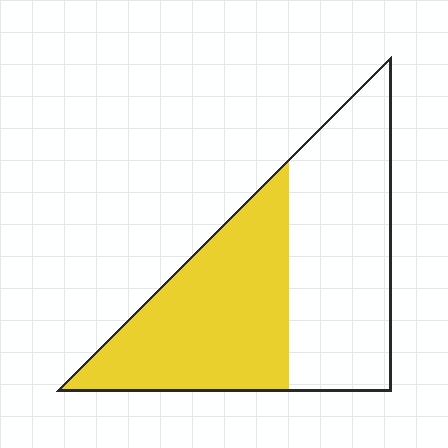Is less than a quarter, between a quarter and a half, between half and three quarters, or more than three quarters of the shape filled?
Between a quarter and a half.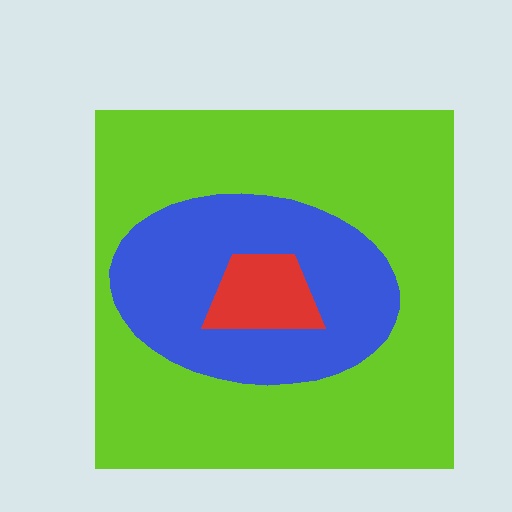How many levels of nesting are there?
3.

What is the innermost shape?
The red trapezoid.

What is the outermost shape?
The lime square.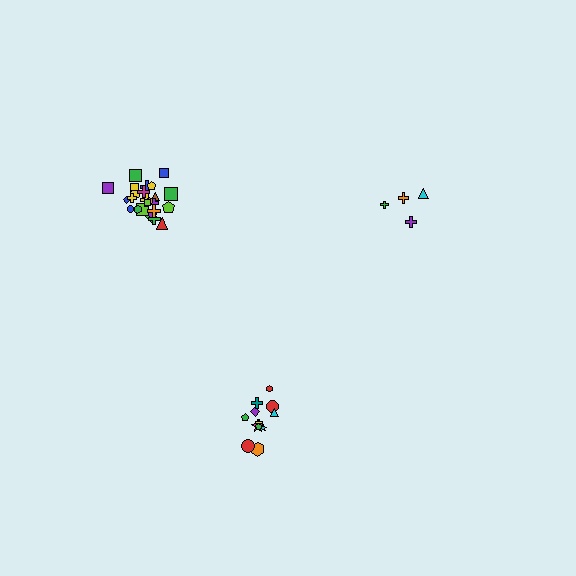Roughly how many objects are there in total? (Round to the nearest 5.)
Roughly 40 objects in total.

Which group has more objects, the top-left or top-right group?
The top-left group.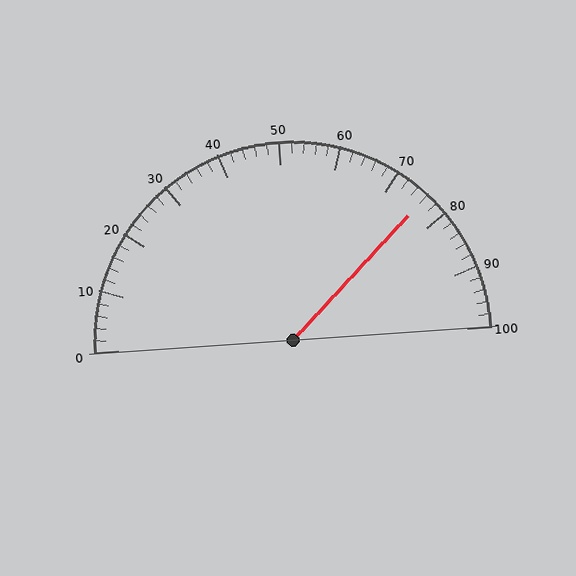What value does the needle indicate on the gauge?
The needle indicates approximately 76.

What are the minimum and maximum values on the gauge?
The gauge ranges from 0 to 100.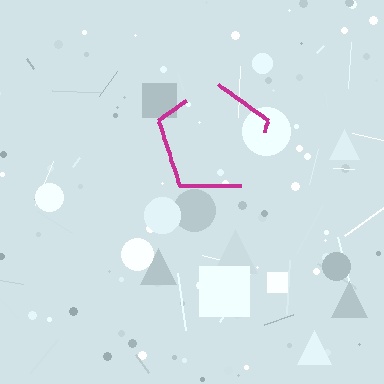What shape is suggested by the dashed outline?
The dashed outline suggests a pentagon.